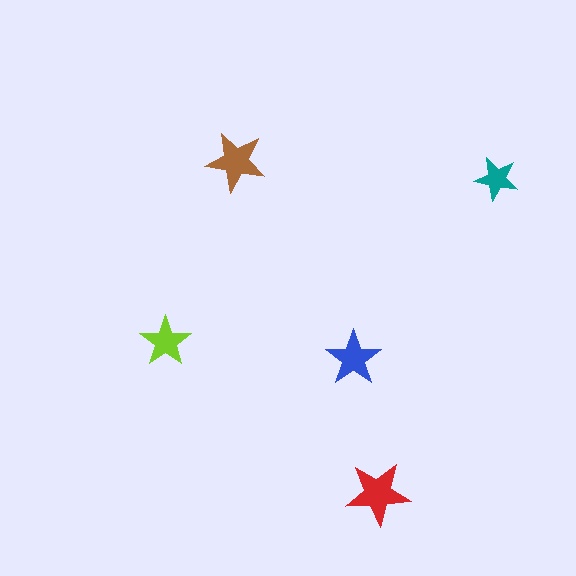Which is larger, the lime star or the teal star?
The lime one.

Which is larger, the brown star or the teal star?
The brown one.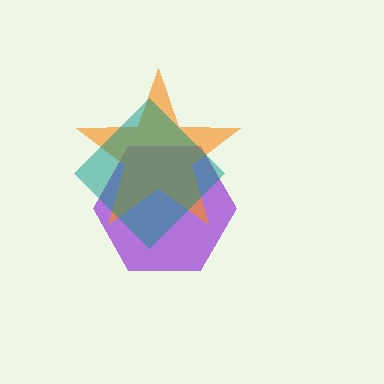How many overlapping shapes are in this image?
There are 3 overlapping shapes in the image.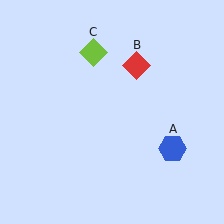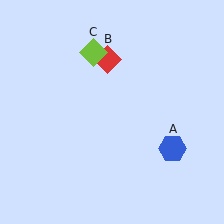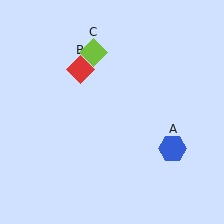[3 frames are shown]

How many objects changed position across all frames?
1 object changed position: red diamond (object B).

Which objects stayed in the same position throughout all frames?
Blue hexagon (object A) and lime diamond (object C) remained stationary.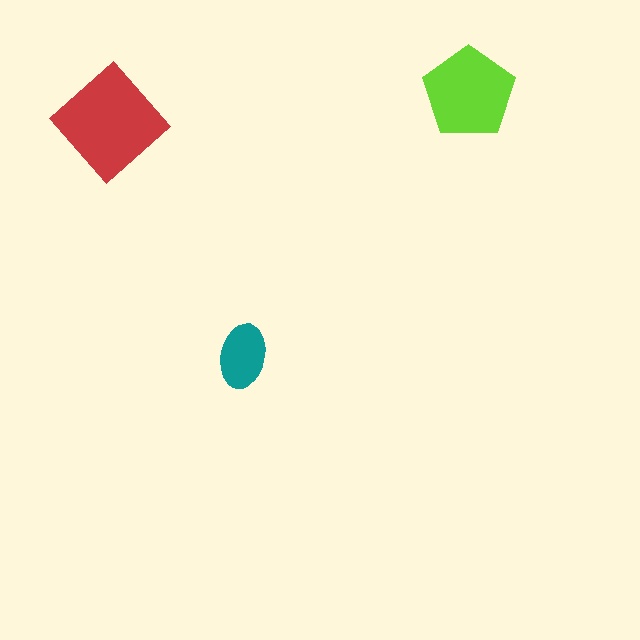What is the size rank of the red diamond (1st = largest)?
1st.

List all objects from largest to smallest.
The red diamond, the lime pentagon, the teal ellipse.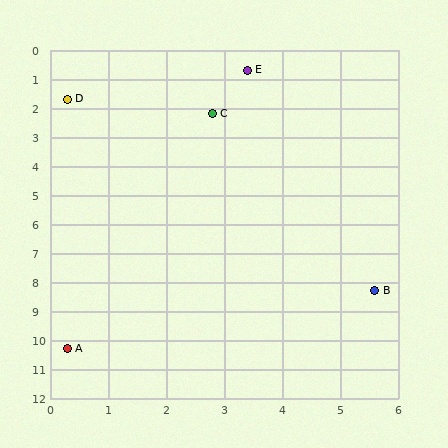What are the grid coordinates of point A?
Point A is at approximately (0.3, 10.3).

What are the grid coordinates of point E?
Point E is at approximately (3.4, 0.7).